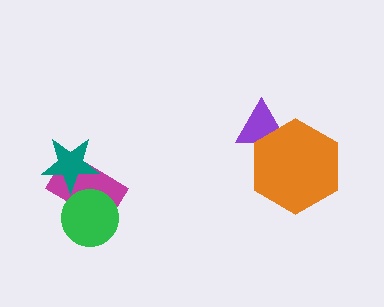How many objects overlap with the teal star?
1 object overlaps with the teal star.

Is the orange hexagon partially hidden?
No, no other shape covers it.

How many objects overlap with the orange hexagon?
1 object overlaps with the orange hexagon.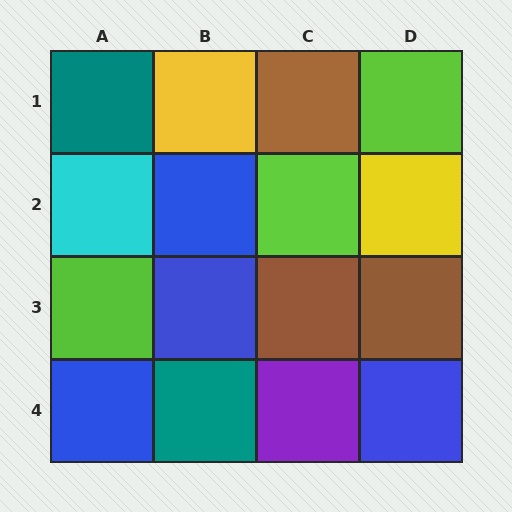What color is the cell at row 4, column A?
Blue.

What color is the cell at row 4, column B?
Teal.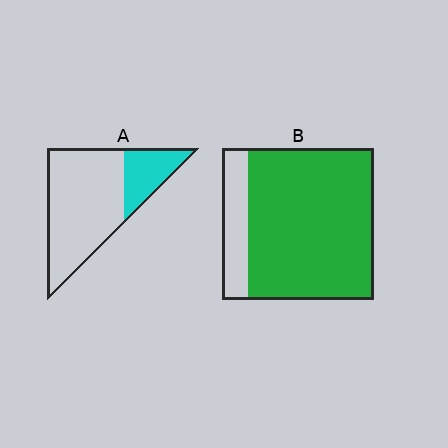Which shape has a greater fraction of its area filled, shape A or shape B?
Shape B.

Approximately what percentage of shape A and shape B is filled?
A is approximately 25% and B is approximately 85%.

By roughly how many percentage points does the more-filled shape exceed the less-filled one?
By roughly 60 percentage points (B over A).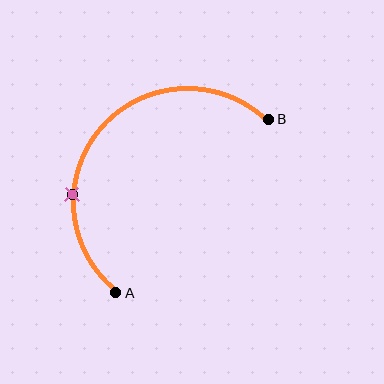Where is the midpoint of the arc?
The arc midpoint is the point on the curve farthest from the straight line joining A and B. It sits above and to the left of that line.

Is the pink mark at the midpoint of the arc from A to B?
No. The pink mark lies on the arc but is closer to endpoint A. The arc midpoint would be at the point on the curve equidistant along the arc from both A and B.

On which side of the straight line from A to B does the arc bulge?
The arc bulges above and to the left of the straight line connecting A and B.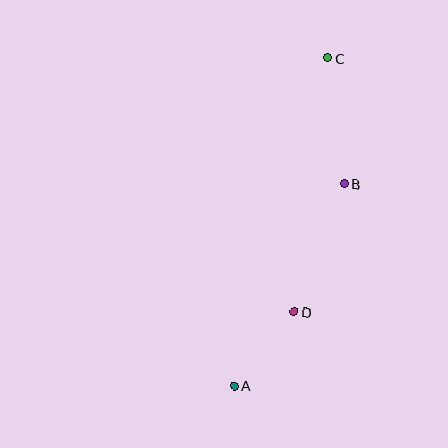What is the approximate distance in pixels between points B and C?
The distance between B and C is approximately 127 pixels.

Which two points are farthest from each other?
Points A and C are farthest from each other.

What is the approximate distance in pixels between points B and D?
The distance between B and D is approximately 138 pixels.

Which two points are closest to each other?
Points A and D are closest to each other.